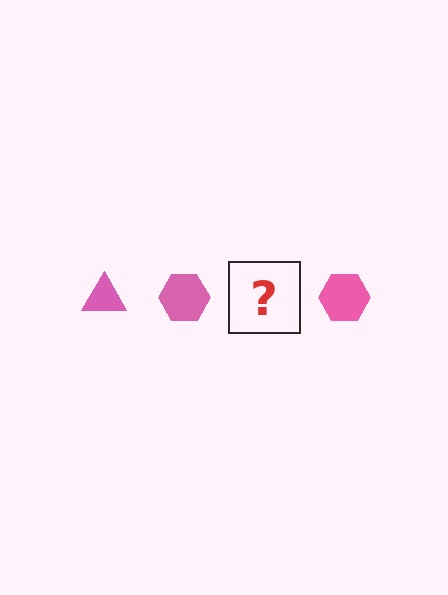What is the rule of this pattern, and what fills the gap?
The rule is that the pattern cycles through triangle, hexagon shapes in pink. The gap should be filled with a pink triangle.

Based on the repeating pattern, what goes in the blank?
The blank should be a pink triangle.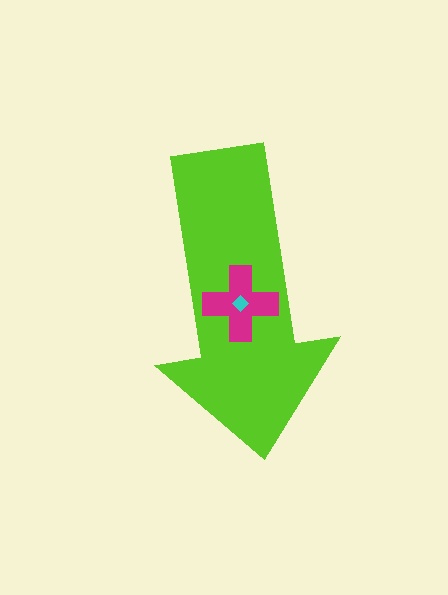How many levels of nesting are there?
3.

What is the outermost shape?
The lime arrow.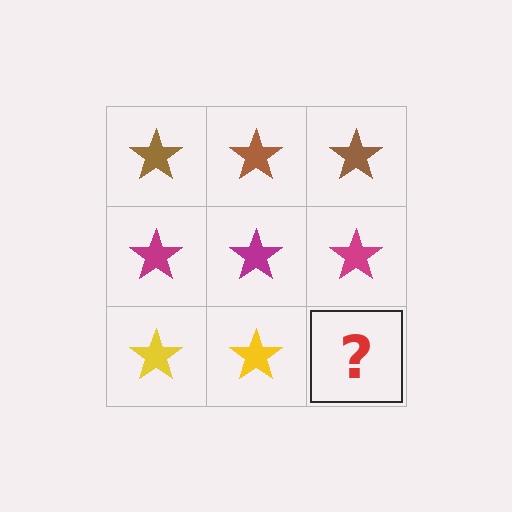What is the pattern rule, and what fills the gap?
The rule is that each row has a consistent color. The gap should be filled with a yellow star.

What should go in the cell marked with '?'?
The missing cell should contain a yellow star.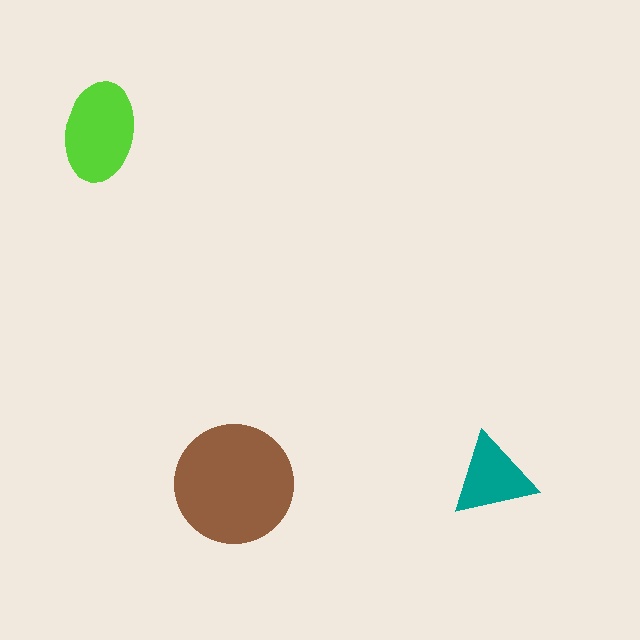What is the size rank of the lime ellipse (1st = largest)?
2nd.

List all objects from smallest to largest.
The teal triangle, the lime ellipse, the brown circle.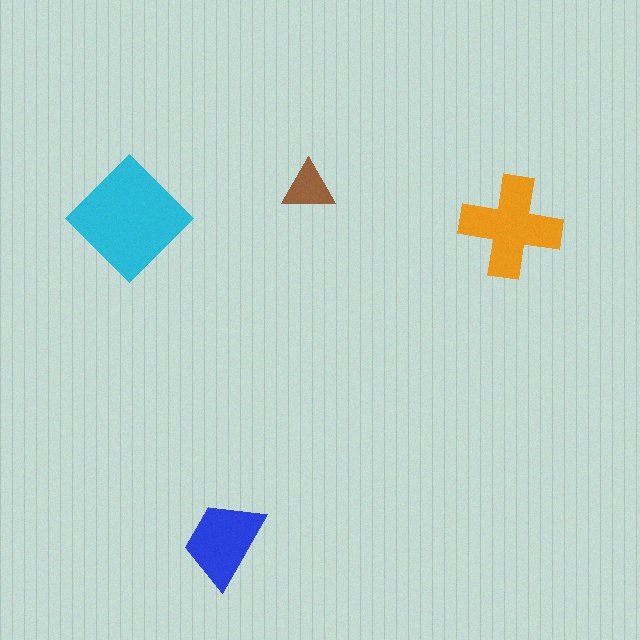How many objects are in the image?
There are 4 objects in the image.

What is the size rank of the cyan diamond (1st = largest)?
1st.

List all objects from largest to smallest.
The cyan diamond, the orange cross, the blue trapezoid, the brown triangle.